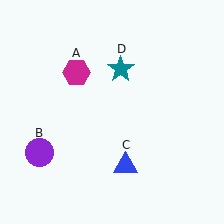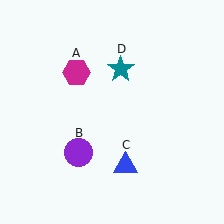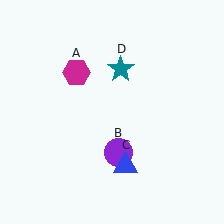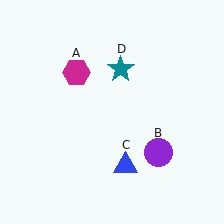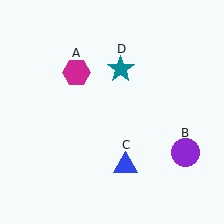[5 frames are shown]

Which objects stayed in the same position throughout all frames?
Magenta hexagon (object A) and blue triangle (object C) and teal star (object D) remained stationary.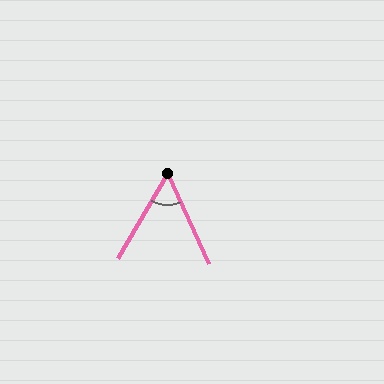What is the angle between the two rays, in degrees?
Approximately 55 degrees.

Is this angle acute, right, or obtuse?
It is acute.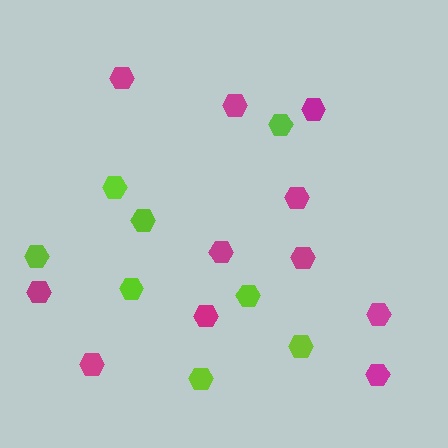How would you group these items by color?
There are 2 groups: one group of magenta hexagons (11) and one group of lime hexagons (8).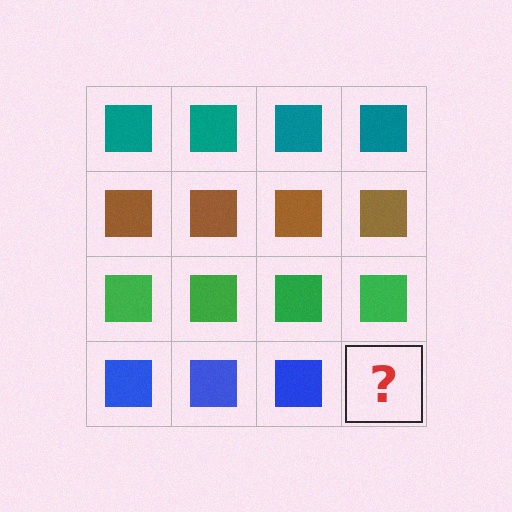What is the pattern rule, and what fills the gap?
The rule is that each row has a consistent color. The gap should be filled with a blue square.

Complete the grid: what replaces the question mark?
The question mark should be replaced with a blue square.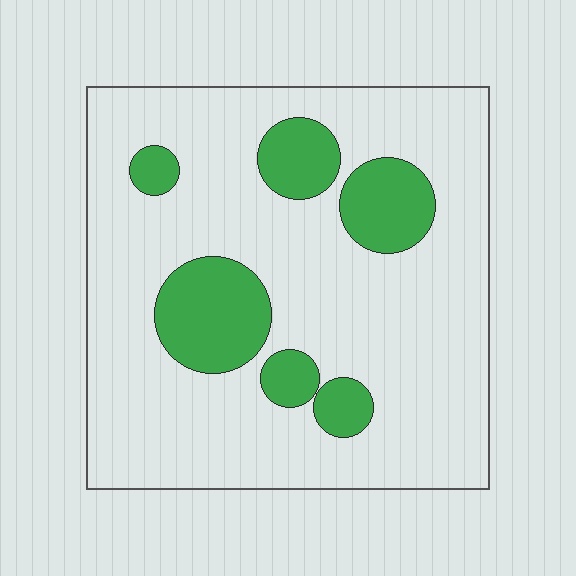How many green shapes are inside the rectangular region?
6.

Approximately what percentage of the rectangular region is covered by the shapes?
Approximately 20%.